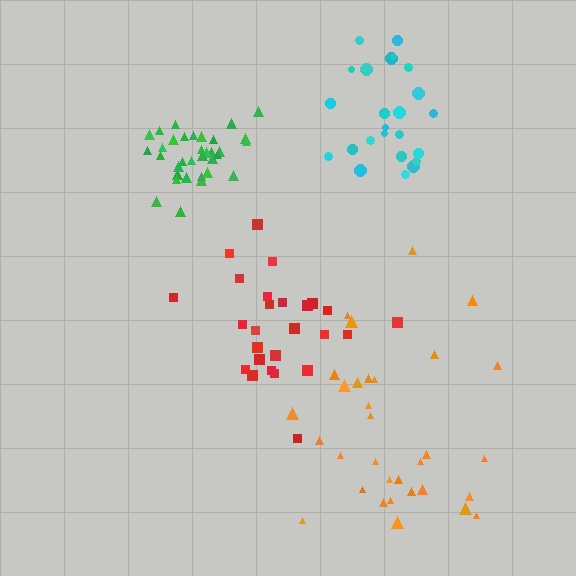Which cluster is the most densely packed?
Green.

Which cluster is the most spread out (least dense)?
Orange.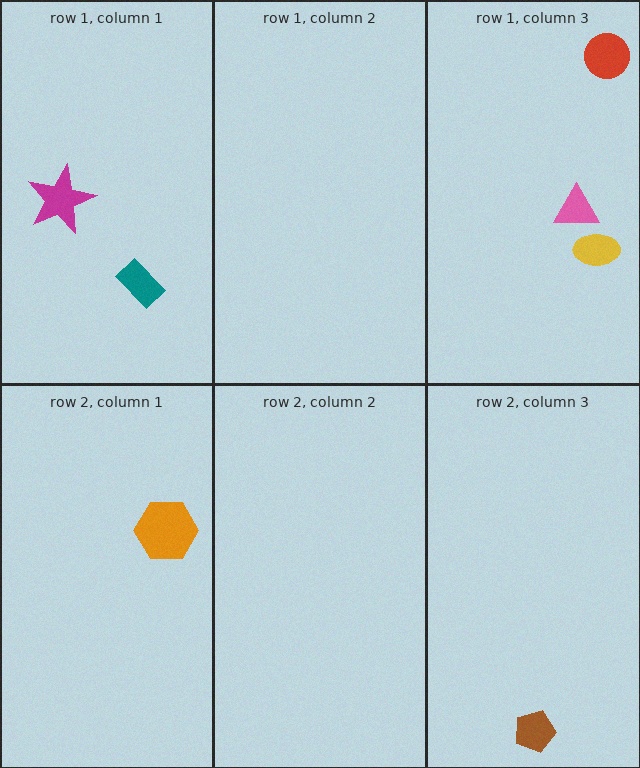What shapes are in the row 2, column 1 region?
The orange hexagon.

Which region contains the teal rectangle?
The row 1, column 1 region.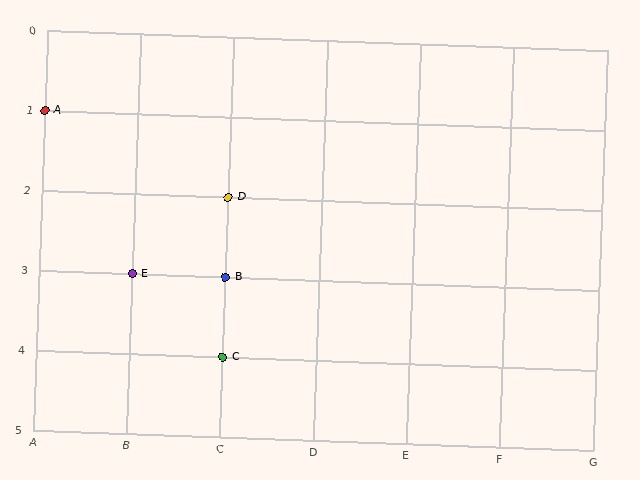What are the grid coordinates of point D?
Point D is at grid coordinates (C, 2).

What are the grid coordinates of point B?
Point B is at grid coordinates (C, 3).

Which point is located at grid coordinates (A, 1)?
Point A is at (A, 1).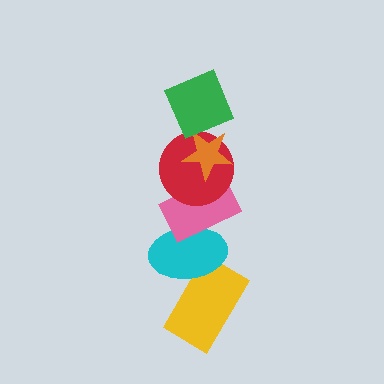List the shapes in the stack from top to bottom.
From top to bottom: the green square, the orange star, the red circle, the pink rectangle, the cyan ellipse, the yellow rectangle.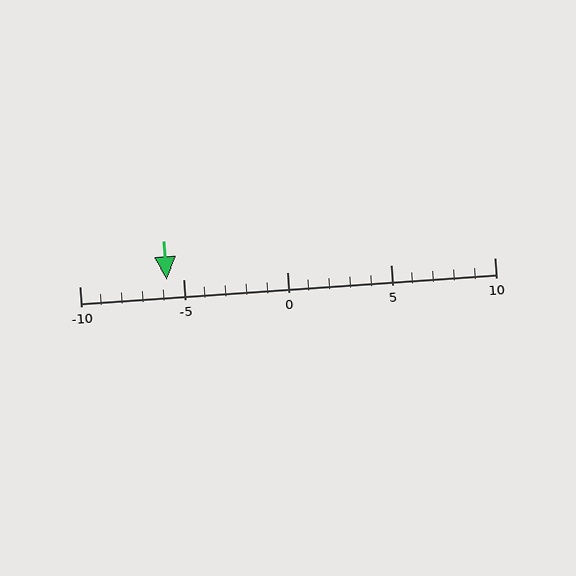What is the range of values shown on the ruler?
The ruler shows values from -10 to 10.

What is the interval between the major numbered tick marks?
The major tick marks are spaced 5 units apart.